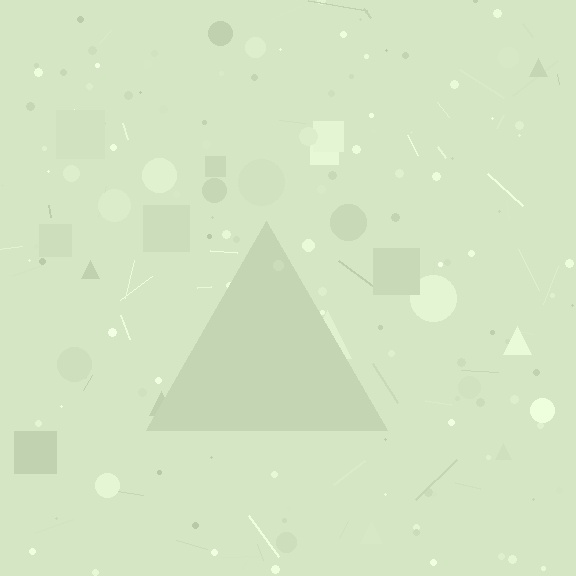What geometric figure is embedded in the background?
A triangle is embedded in the background.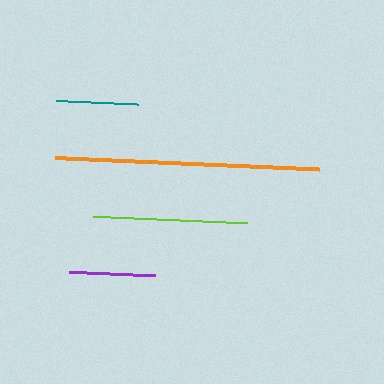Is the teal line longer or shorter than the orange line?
The orange line is longer than the teal line.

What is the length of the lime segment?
The lime segment is approximately 154 pixels long.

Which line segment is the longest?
The orange line is the longest at approximately 264 pixels.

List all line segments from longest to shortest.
From longest to shortest: orange, lime, purple, teal.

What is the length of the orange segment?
The orange segment is approximately 264 pixels long.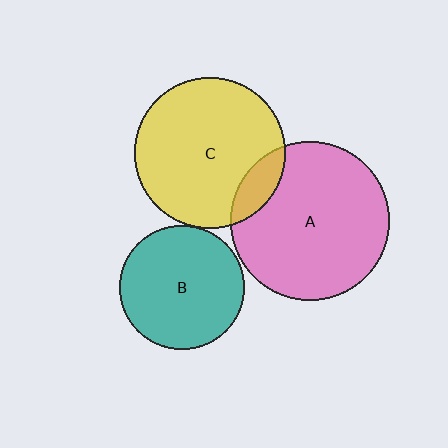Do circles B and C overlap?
Yes.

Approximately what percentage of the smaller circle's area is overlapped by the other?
Approximately 5%.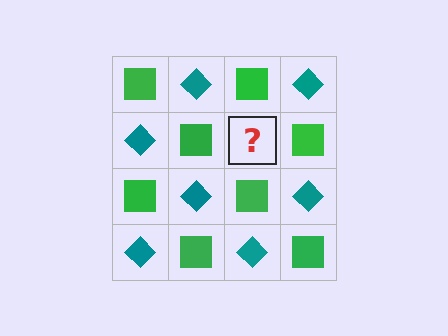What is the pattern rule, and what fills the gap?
The rule is that it alternates green square and teal diamond in a checkerboard pattern. The gap should be filled with a teal diamond.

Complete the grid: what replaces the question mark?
The question mark should be replaced with a teal diamond.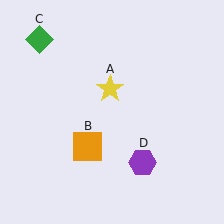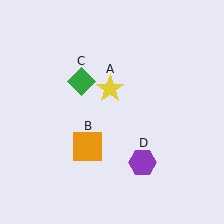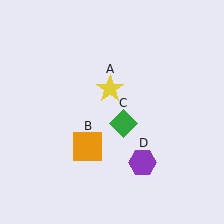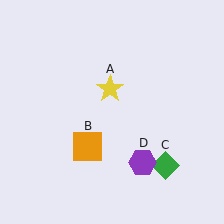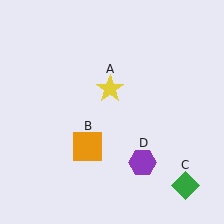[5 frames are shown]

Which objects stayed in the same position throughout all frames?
Yellow star (object A) and orange square (object B) and purple hexagon (object D) remained stationary.